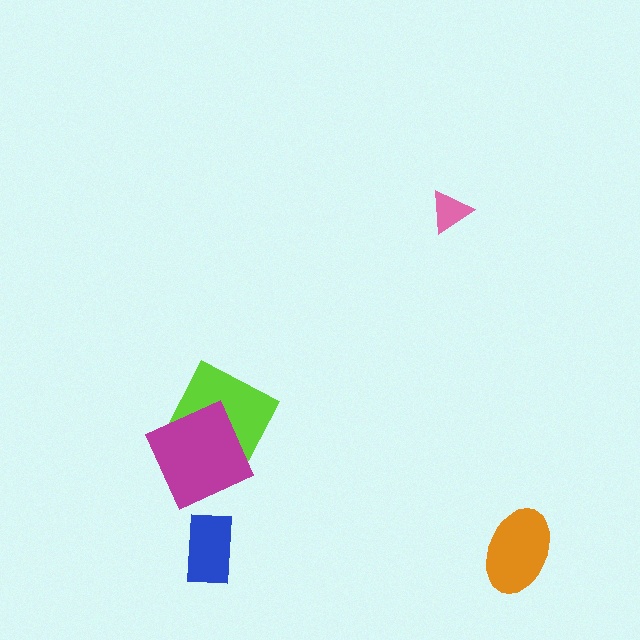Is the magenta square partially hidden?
No, no other shape covers it.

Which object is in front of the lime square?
The magenta square is in front of the lime square.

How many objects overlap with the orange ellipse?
0 objects overlap with the orange ellipse.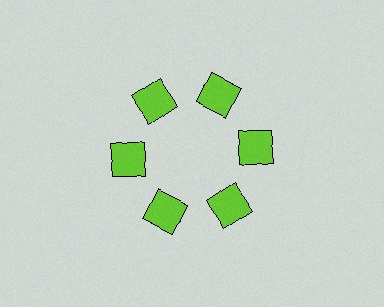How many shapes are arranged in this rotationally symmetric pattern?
There are 6 shapes, arranged in 6 groups of 1.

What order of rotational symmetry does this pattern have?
This pattern has 6-fold rotational symmetry.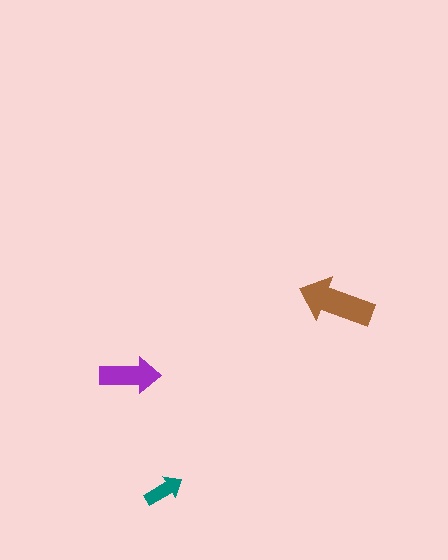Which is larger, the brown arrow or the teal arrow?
The brown one.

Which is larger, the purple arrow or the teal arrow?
The purple one.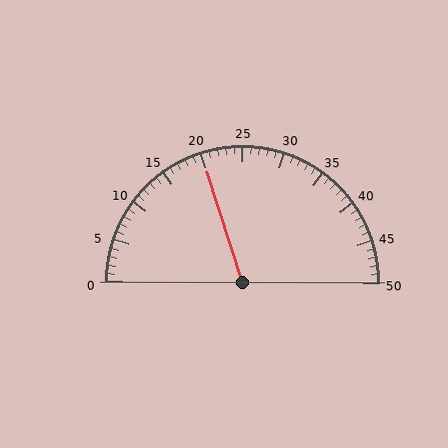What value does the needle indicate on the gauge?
The needle indicates approximately 20.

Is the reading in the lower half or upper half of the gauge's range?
The reading is in the lower half of the range (0 to 50).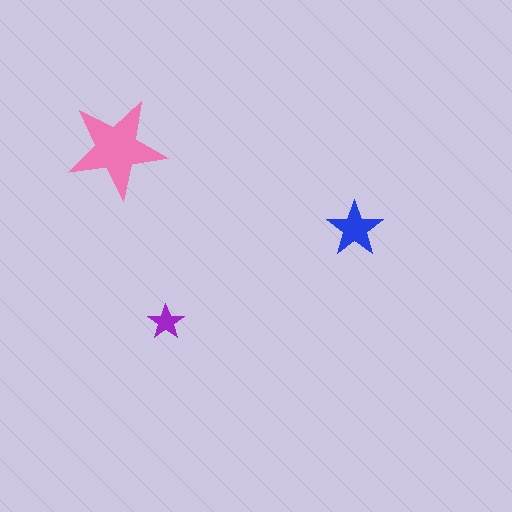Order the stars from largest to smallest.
the pink one, the blue one, the purple one.